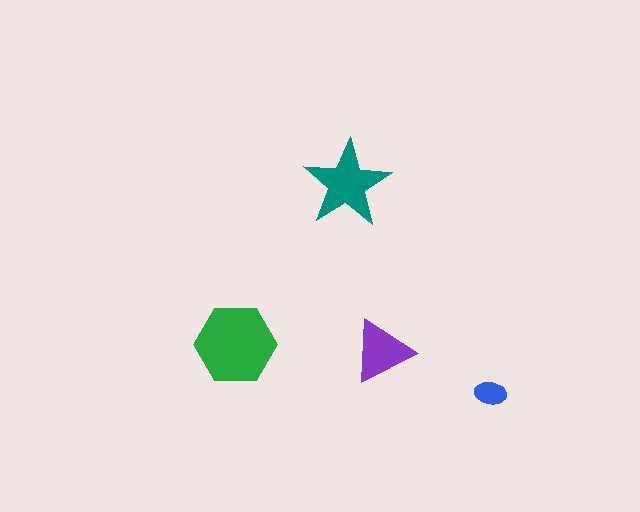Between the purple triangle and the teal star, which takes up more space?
The teal star.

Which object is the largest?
The green hexagon.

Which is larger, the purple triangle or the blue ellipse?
The purple triangle.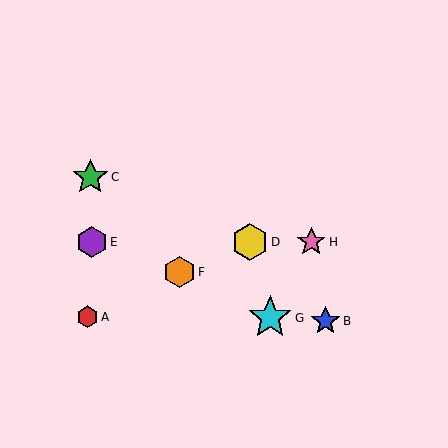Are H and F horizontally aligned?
No, H is at y≈242 and F is at y≈272.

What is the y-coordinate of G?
Object G is at y≈318.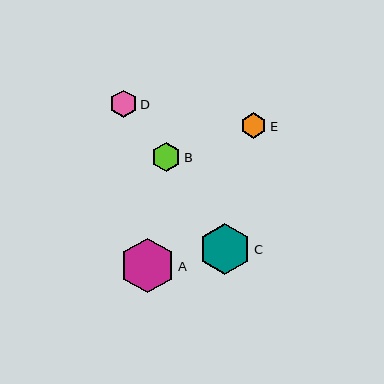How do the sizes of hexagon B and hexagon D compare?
Hexagon B and hexagon D are approximately the same size.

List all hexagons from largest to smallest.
From largest to smallest: A, C, B, D, E.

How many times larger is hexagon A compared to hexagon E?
Hexagon A is approximately 2.1 times the size of hexagon E.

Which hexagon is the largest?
Hexagon A is the largest with a size of approximately 55 pixels.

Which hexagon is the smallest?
Hexagon E is the smallest with a size of approximately 26 pixels.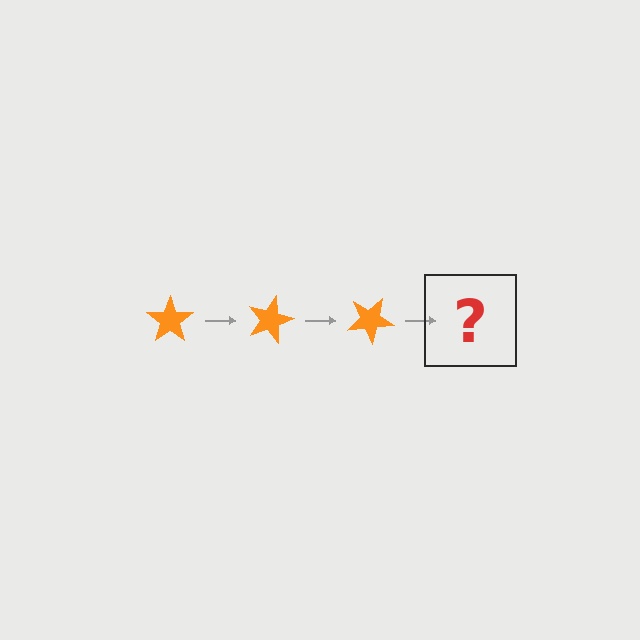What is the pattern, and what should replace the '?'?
The pattern is that the star rotates 15 degrees each step. The '?' should be an orange star rotated 45 degrees.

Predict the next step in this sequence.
The next step is an orange star rotated 45 degrees.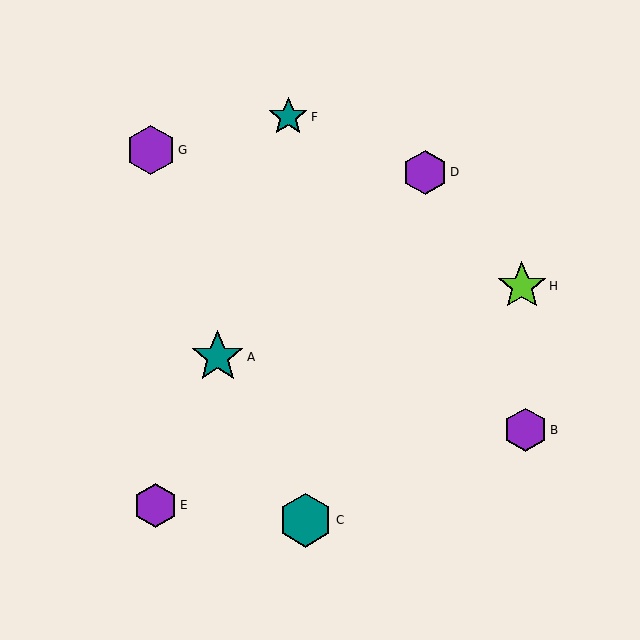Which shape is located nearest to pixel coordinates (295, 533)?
The teal hexagon (labeled C) at (306, 520) is nearest to that location.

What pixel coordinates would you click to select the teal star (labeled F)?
Click at (288, 117) to select the teal star F.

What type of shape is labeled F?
Shape F is a teal star.